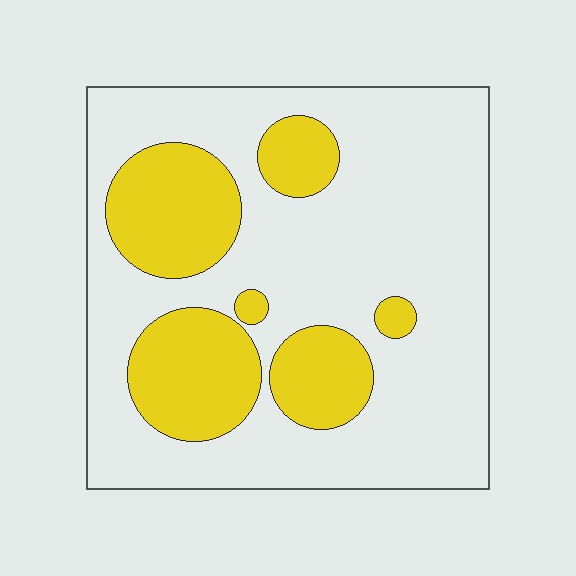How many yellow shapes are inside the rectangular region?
6.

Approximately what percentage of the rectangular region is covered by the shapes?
Approximately 30%.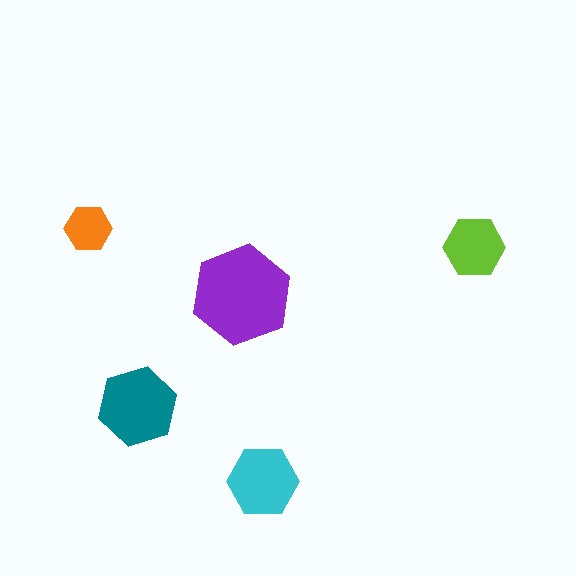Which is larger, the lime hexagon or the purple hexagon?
The purple one.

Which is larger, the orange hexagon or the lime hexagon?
The lime one.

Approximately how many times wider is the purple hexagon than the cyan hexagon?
About 1.5 times wider.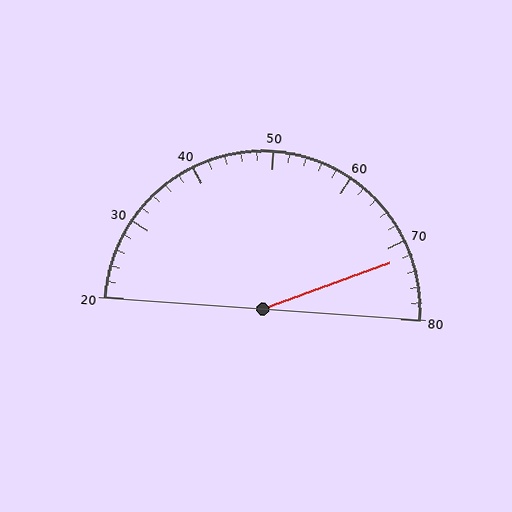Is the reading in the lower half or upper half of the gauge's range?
The reading is in the upper half of the range (20 to 80).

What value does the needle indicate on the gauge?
The needle indicates approximately 72.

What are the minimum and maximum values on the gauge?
The gauge ranges from 20 to 80.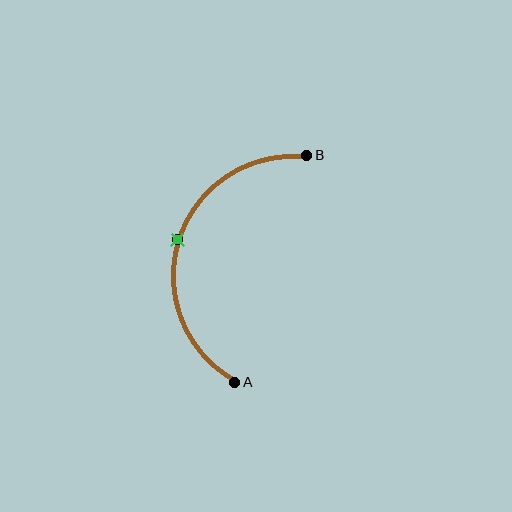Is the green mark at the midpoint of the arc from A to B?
Yes. The green mark lies on the arc at equal arc-length from both A and B — it is the arc midpoint.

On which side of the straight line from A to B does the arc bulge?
The arc bulges to the left of the straight line connecting A and B.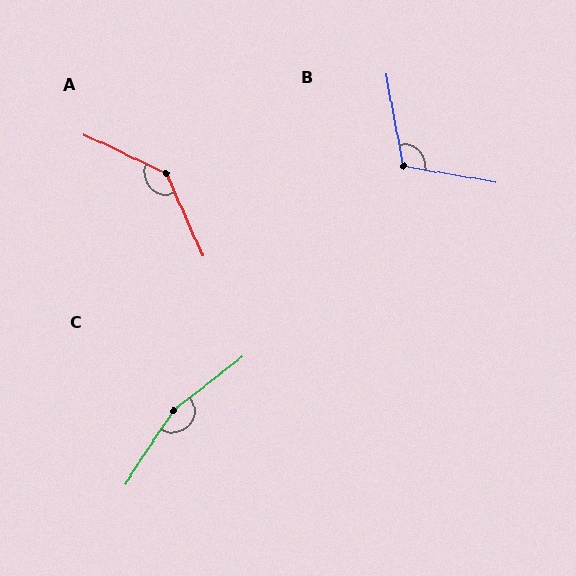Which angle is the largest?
C, at approximately 161 degrees.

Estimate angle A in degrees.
Approximately 139 degrees.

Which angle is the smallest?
B, at approximately 111 degrees.